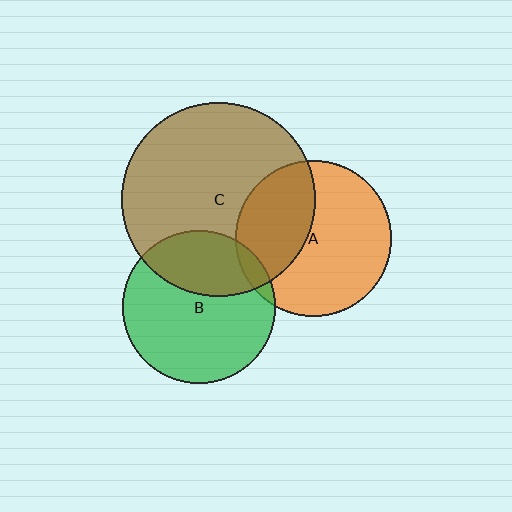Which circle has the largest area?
Circle C (brown).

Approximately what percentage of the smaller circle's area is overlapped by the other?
Approximately 30%.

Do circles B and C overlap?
Yes.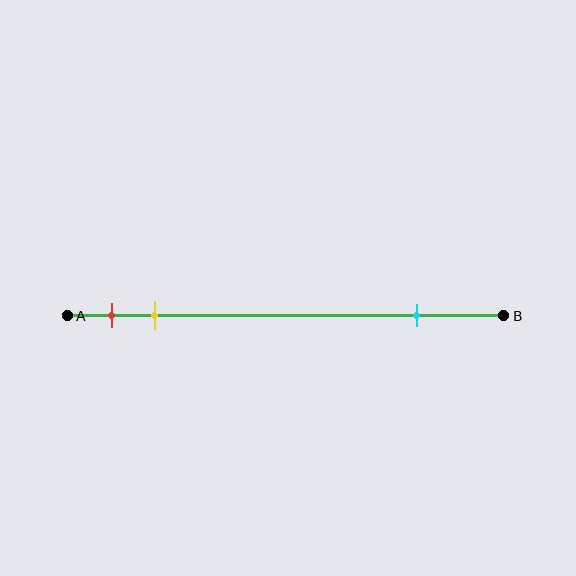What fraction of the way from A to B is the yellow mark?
The yellow mark is approximately 20% (0.2) of the way from A to B.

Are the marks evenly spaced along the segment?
No, the marks are not evenly spaced.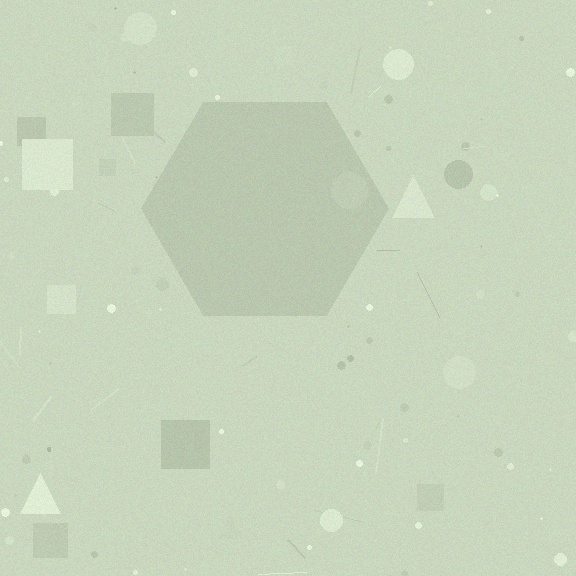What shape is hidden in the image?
A hexagon is hidden in the image.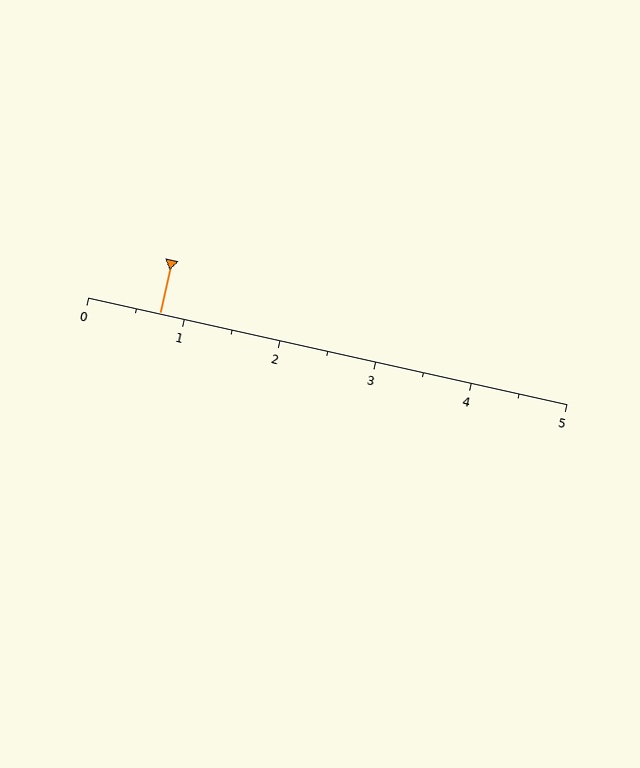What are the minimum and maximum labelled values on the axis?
The axis runs from 0 to 5.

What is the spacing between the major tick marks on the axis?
The major ticks are spaced 1 apart.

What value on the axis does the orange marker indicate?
The marker indicates approximately 0.8.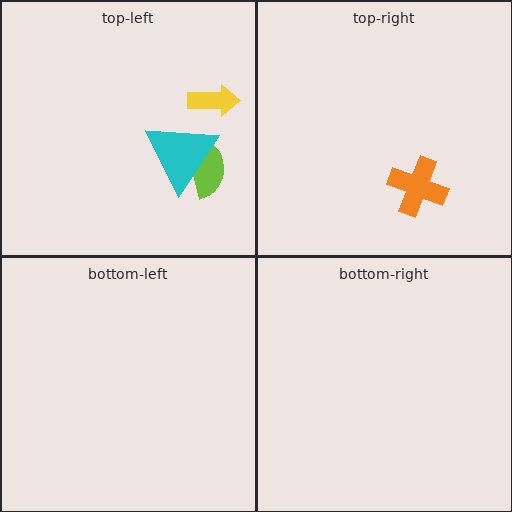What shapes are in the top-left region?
The yellow arrow, the lime semicircle, the cyan triangle.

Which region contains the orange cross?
The top-right region.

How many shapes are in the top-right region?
1.